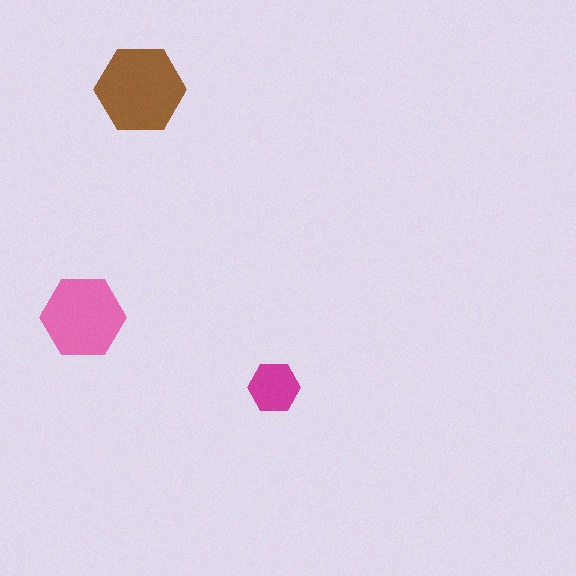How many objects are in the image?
There are 3 objects in the image.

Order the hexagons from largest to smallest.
the brown one, the pink one, the magenta one.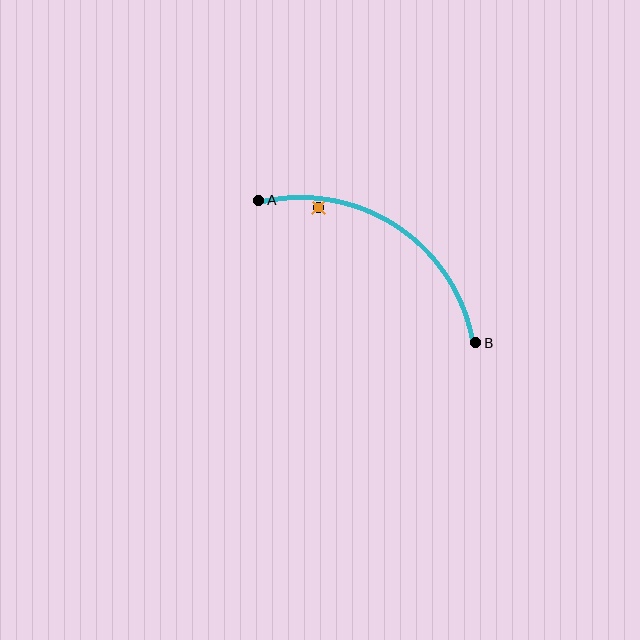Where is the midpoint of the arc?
The arc midpoint is the point on the curve farthest from the straight line joining A and B. It sits above that line.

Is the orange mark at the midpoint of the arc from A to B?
No — the orange mark does not lie on the arc at all. It sits slightly inside the curve.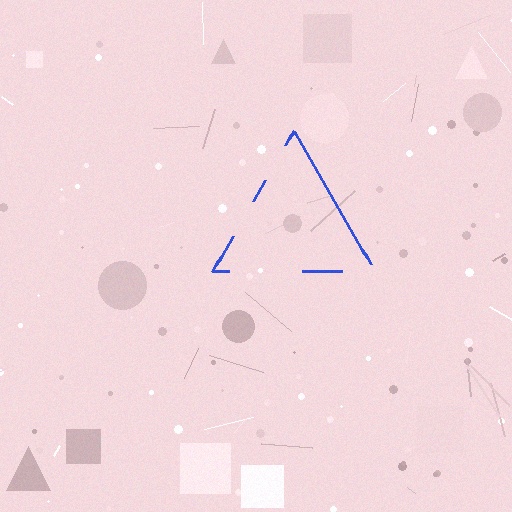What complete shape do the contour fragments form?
The contour fragments form a triangle.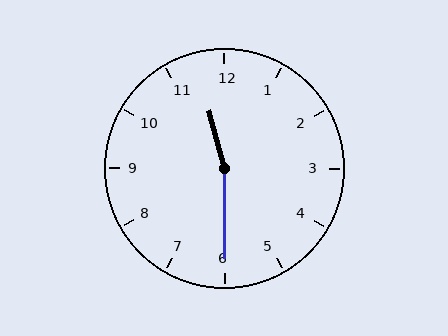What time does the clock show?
11:30.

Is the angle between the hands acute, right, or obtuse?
It is obtuse.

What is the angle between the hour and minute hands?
Approximately 165 degrees.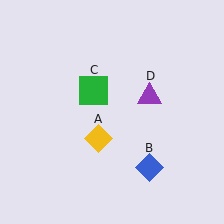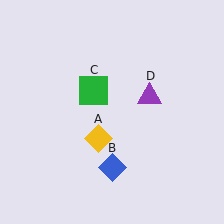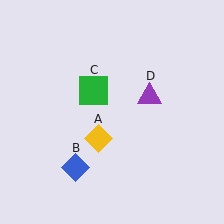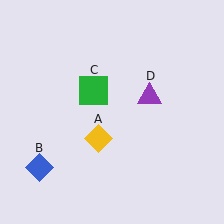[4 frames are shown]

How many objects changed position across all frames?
1 object changed position: blue diamond (object B).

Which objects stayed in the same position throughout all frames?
Yellow diamond (object A) and green square (object C) and purple triangle (object D) remained stationary.